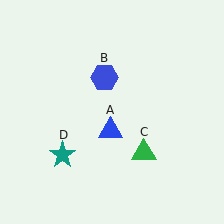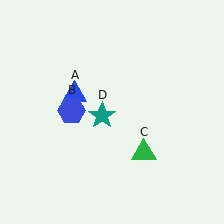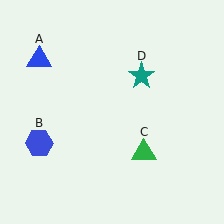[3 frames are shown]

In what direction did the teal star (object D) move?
The teal star (object D) moved up and to the right.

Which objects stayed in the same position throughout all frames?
Green triangle (object C) remained stationary.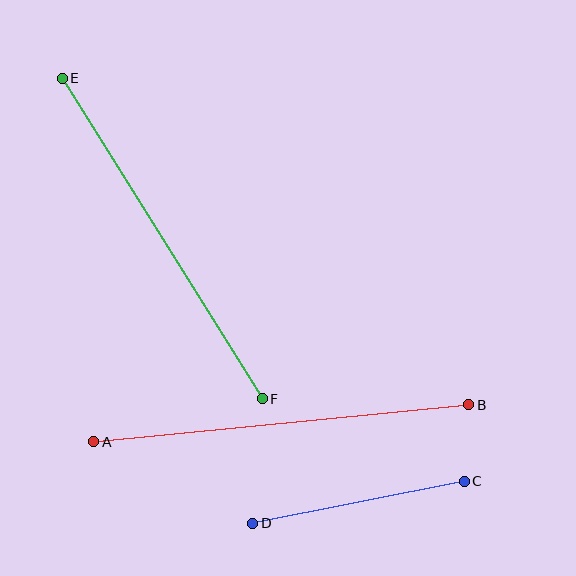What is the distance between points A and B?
The distance is approximately 377 pixels.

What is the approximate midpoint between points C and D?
The midpoint is at approximately (358, 502) pixels.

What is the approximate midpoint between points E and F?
The midpoint is at approximately (162, 238) pixels.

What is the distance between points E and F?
The distance is approximately 378 pixels.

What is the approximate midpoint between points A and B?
The midpoint is at approximately (281, 423) pixels.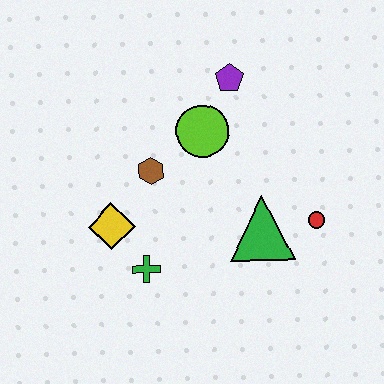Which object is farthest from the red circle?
The yellow diamond is farthest from the red circle.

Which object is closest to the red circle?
The green triangle is closest to the red circle.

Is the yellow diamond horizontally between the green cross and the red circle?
No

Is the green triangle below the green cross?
No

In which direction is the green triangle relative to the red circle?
The green triangle is to the left of the red circle.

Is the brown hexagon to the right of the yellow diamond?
Yes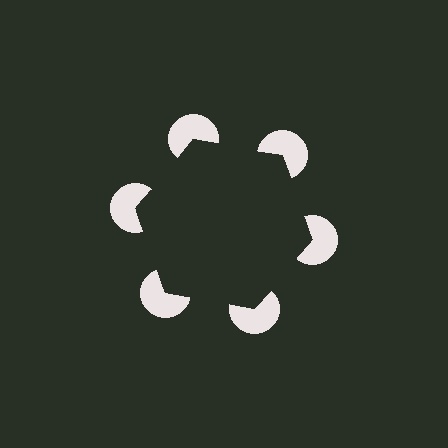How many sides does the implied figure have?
6 sides.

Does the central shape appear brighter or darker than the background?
It typically appears slightly darker than the background, even though no actual brightness change is drawn.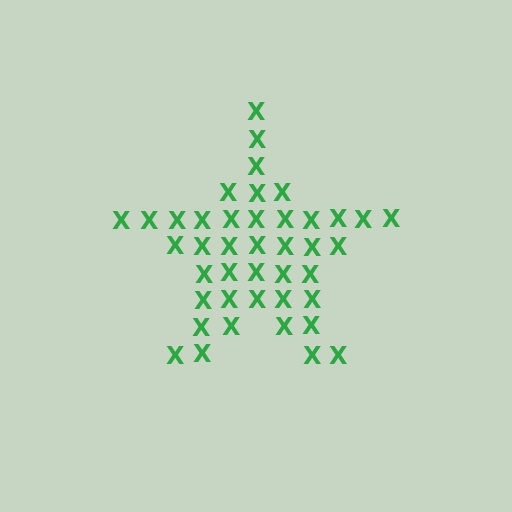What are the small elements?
The small elements are letter X's.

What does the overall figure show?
The overall figure shows a star.